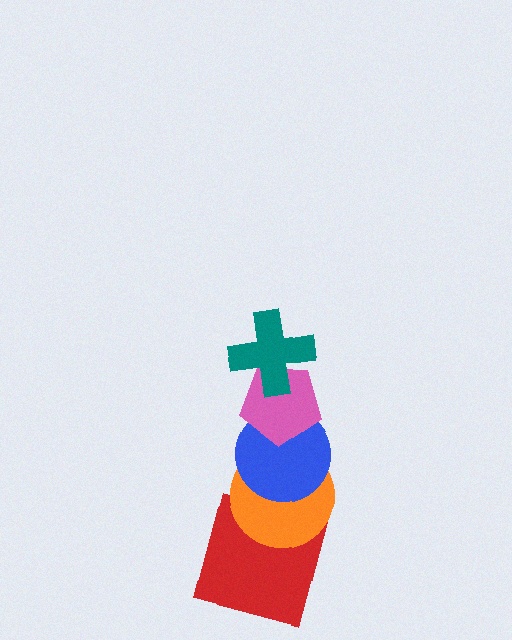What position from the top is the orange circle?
The orange circle is 4th from the top.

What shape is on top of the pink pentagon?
The teal cross is on top of the pink pentagon.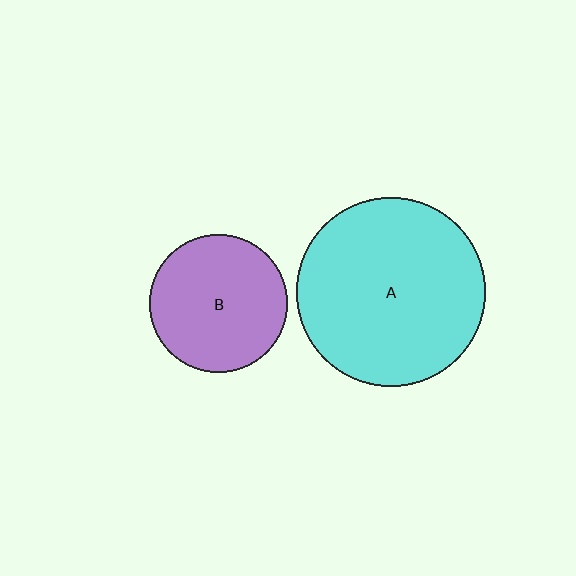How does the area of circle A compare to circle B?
Approximately 1.9 times.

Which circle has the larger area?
Circle A (cyan).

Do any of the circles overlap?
No, none of the circles overlap.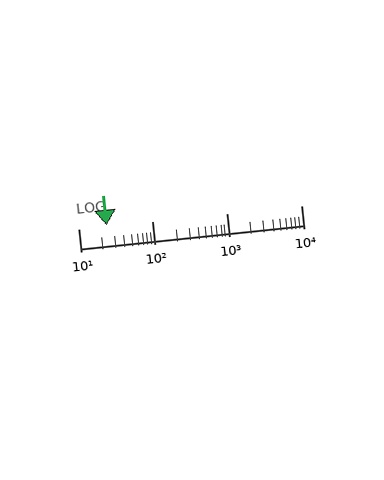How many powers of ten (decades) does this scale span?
The scale spans 3 decades, from 10 to 10000.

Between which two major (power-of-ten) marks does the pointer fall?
The pointer is between 10 and 100.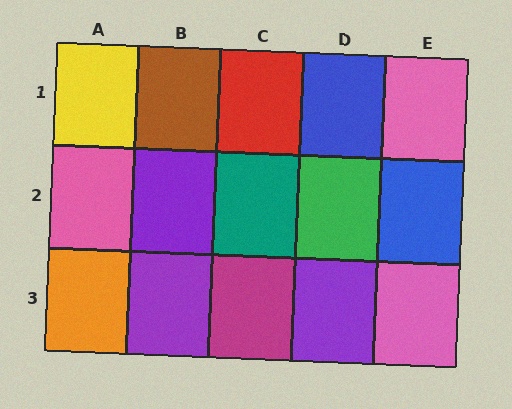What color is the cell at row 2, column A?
Pink.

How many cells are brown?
1 cell is brown.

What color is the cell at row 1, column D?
Blue.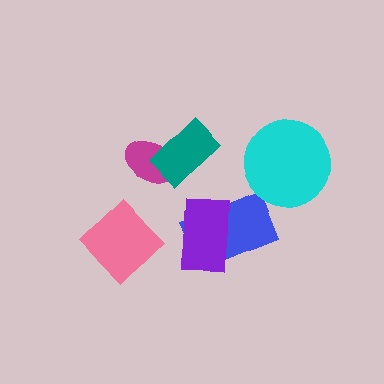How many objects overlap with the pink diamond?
0 objects overlap with the pink diamond.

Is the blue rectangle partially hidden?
Yes, it is partially covered by another shape.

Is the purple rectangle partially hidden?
No, no other shape covers it.